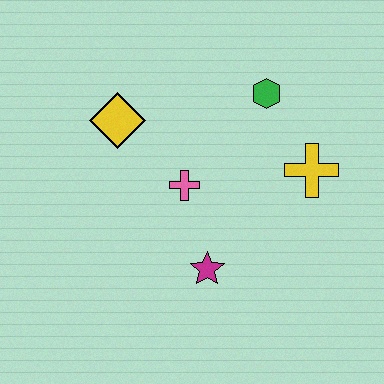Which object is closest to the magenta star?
The pink cross is closest to the magenta star.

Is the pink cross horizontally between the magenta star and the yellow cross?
No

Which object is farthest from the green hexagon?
The magenta star is farthest from the green hexagon.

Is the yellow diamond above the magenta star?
Yes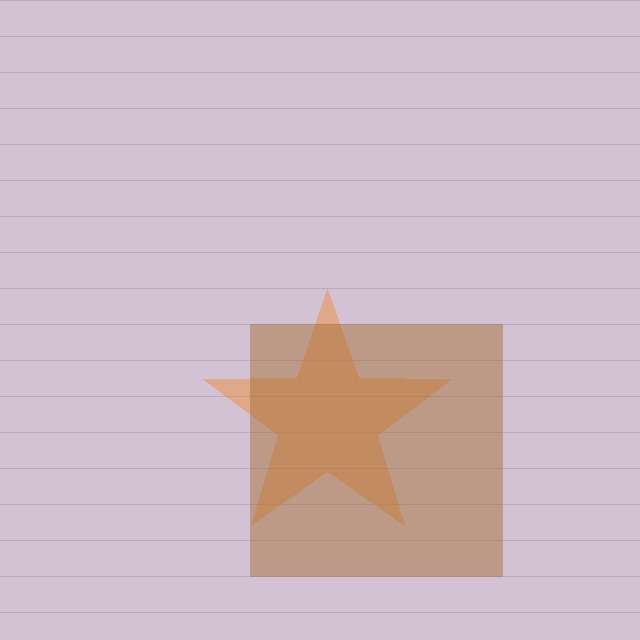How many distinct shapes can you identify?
There are 2 distinct shapes: an orange star, a brown square.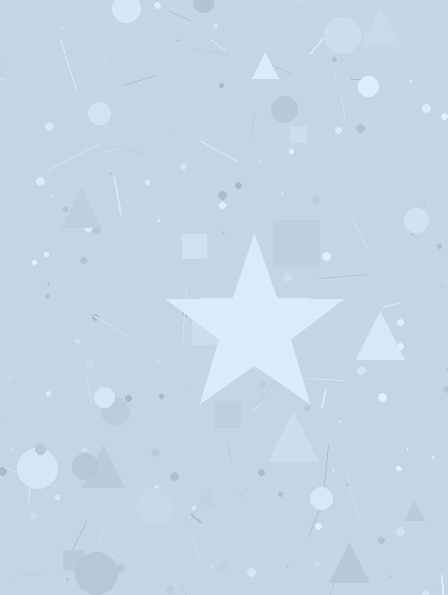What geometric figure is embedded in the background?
A star is embedded in the background.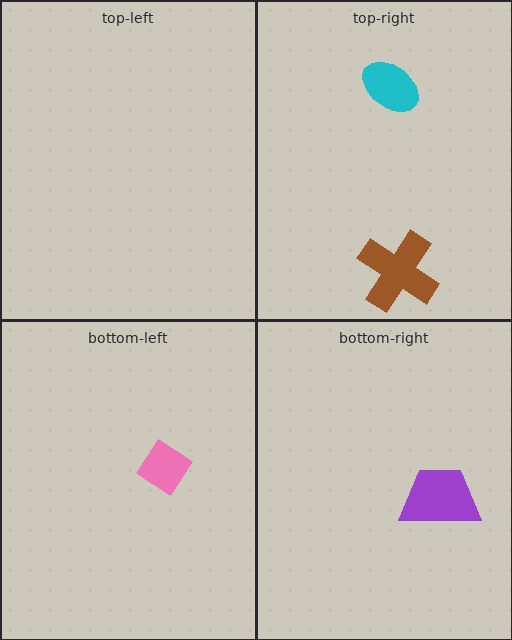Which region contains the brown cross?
The top-right region.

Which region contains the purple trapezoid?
The bottom-right region.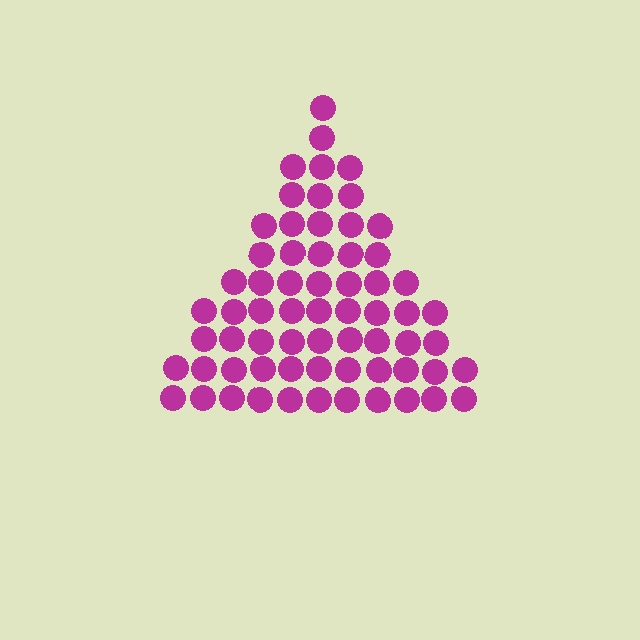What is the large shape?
The large shape is a triangle.